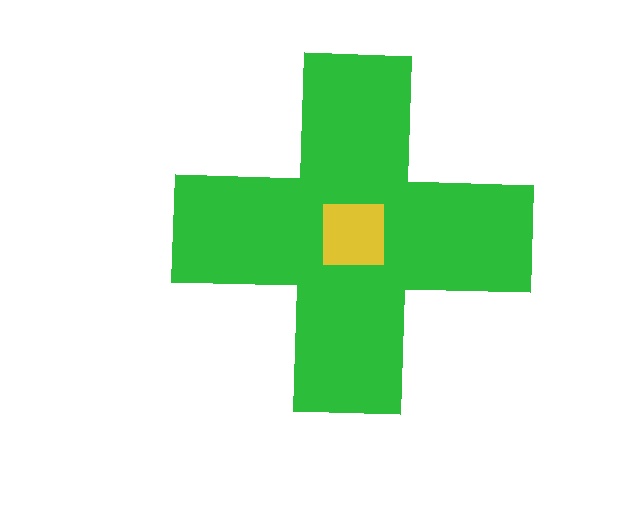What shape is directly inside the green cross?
The yellow square.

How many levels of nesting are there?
2.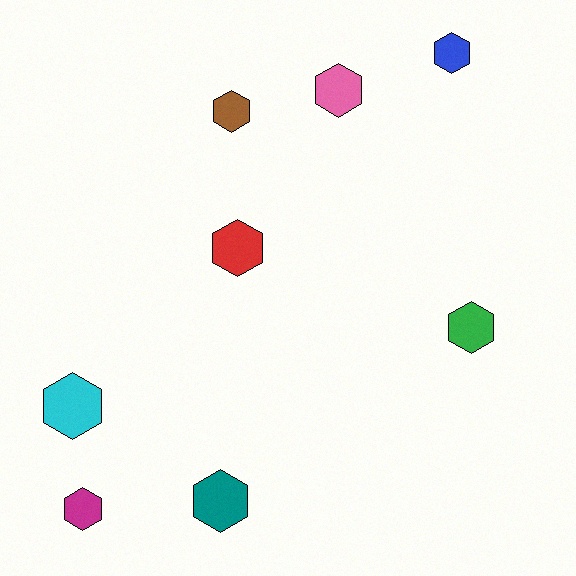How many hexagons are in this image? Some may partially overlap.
There are 8 hexagons.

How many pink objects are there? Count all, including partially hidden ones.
There is 1 pink object.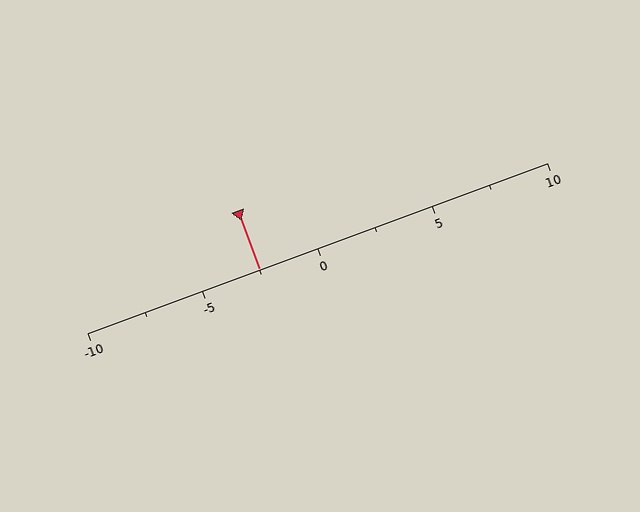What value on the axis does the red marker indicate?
The marker indicates approximately -2.5.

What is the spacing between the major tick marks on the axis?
The major ticks are spaced 5 apart.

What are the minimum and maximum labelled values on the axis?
The axis runs from -10 to 10.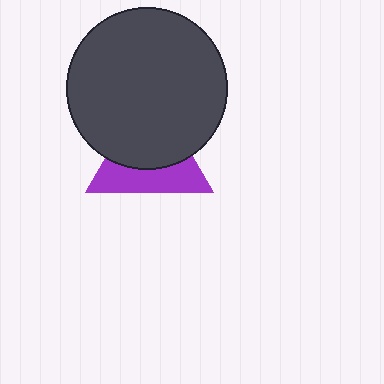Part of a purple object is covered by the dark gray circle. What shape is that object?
It is a triangle.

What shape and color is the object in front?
The object in front is a dark gray circle.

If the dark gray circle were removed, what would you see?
You would see the complete purple triangle.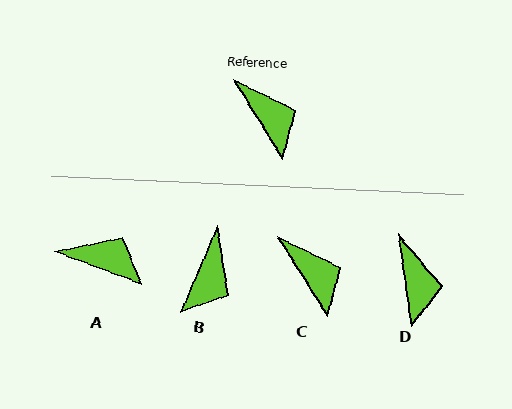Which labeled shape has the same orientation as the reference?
C.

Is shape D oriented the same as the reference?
No, it is off by about 24 degrees.